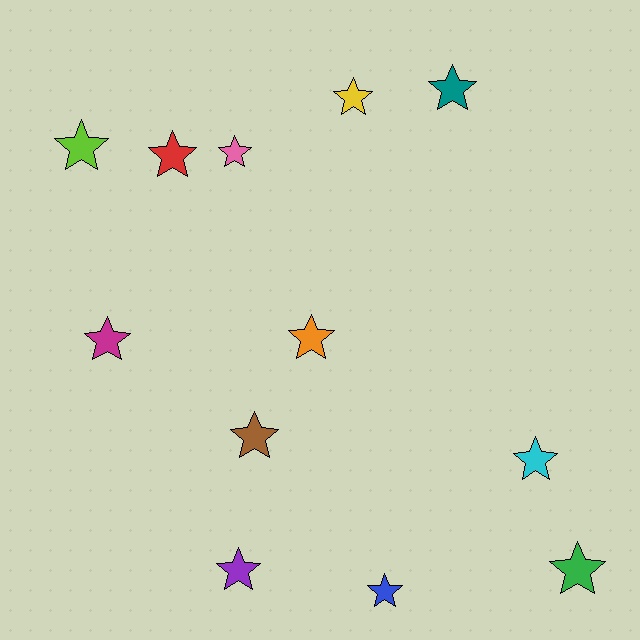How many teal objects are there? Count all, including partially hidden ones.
There is 1 teal object.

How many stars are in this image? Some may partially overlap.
There are 12 stars.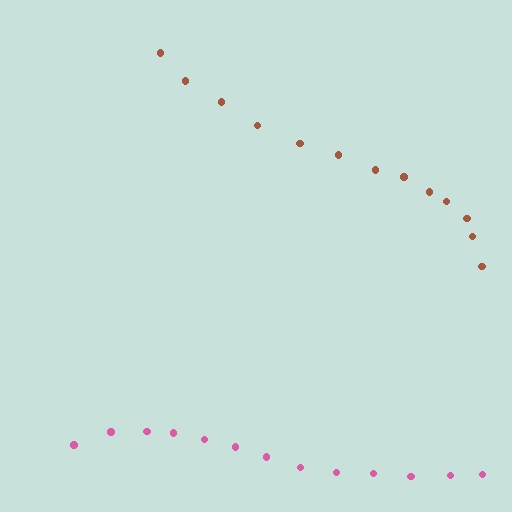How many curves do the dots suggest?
There are 2 distinct paths.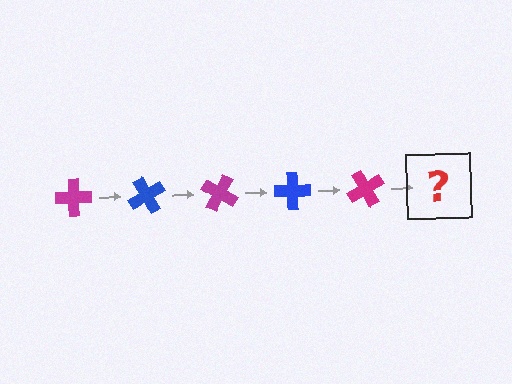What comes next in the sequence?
The next element should be a blue cross, rotated 300 degrees from the start.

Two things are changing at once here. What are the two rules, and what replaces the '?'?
The two rules are that it rotates 60 degrees each step and the color cycles through magenta and blue. The '?' should be a blue cross, rotated 300 degrees from the start.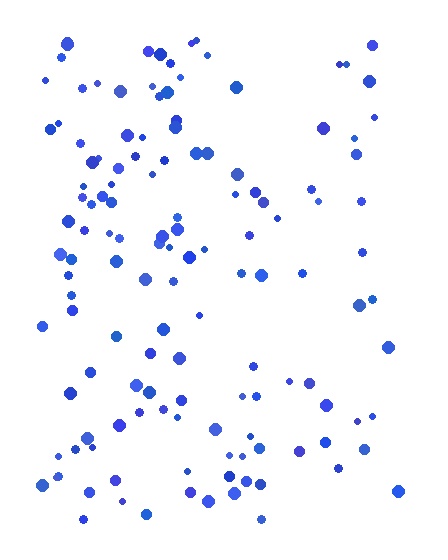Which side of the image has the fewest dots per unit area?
The right.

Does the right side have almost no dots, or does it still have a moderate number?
Still a moderate number, just noticeably fewer than the left.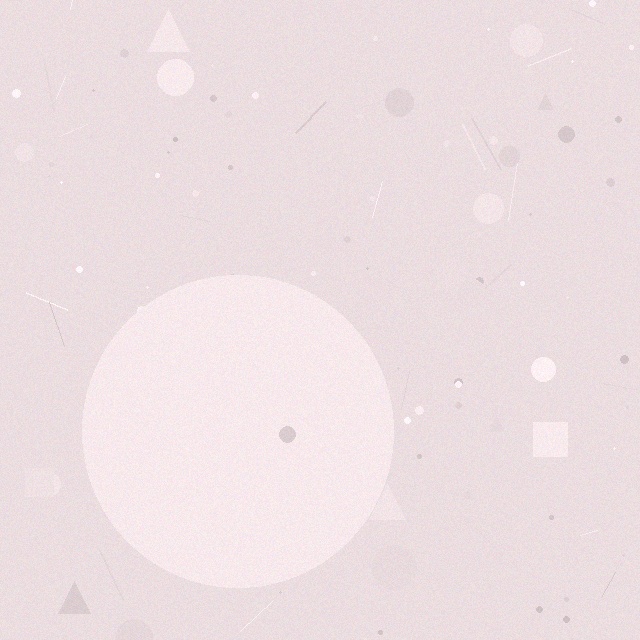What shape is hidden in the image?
A circle is hidden in the image.